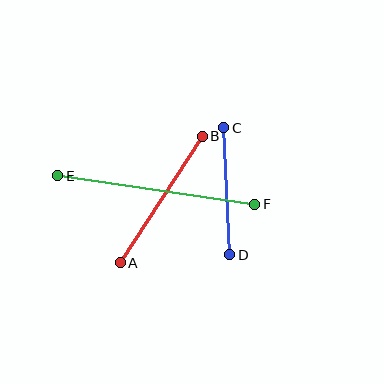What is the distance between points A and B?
The distance is approximately 151 pixels.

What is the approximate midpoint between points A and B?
The midpoint is at approximately (161, 200) pixels.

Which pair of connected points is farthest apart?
Points E and F are farthest apart.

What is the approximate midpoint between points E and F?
The midpoint is at approximately (156, 190) pixels.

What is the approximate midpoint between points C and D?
The midpoint is at approximately (227, 191) pixels.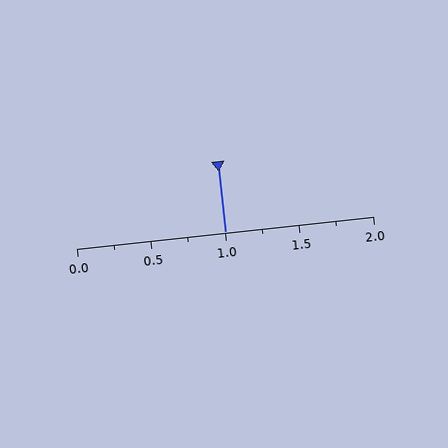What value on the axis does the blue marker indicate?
The marker indicates approximately 1.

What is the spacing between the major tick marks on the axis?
The major ticks are spaced 0.5 apart.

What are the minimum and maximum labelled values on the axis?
The axis runs from 0.0 to 2.0.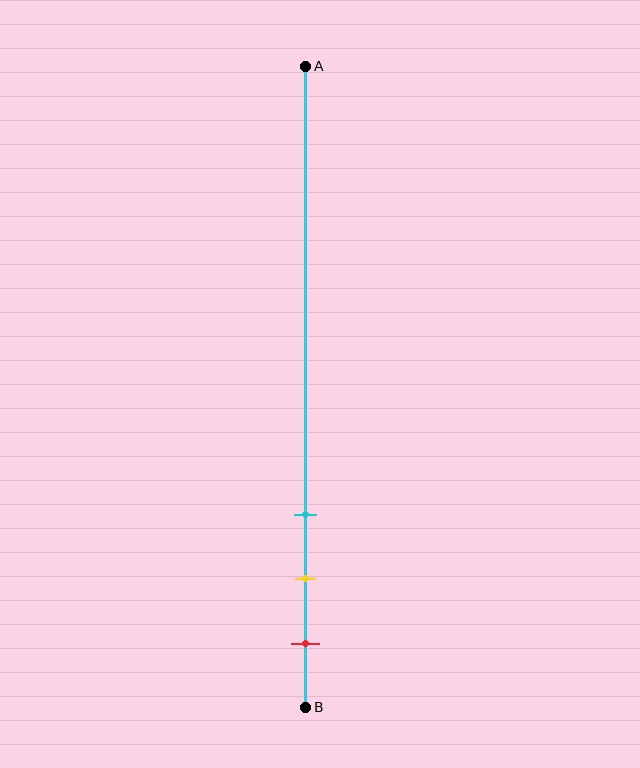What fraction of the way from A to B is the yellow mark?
The yellow mark is approximately 80% (0.8) of the way from A to B.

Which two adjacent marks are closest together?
The yellow and red marks are the closest adjacent pair.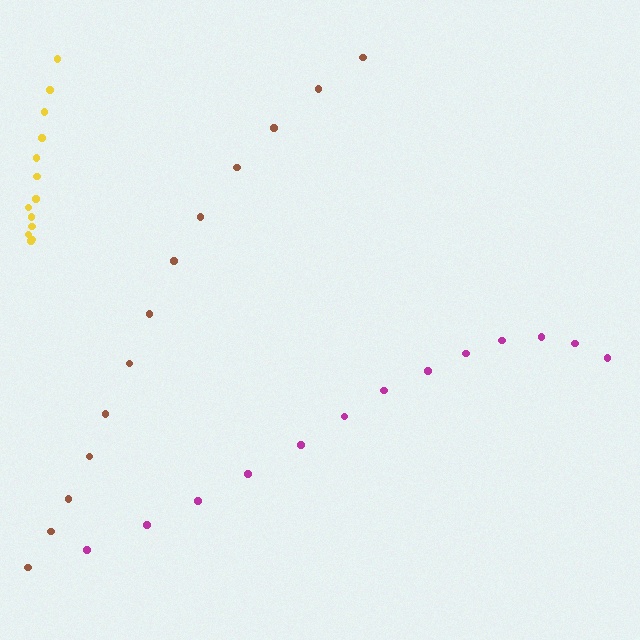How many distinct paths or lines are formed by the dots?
There are 3 distinct paths.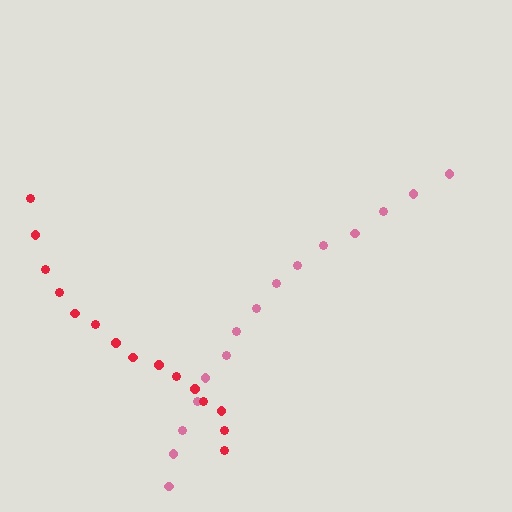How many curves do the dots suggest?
There are 2 distinct paths.